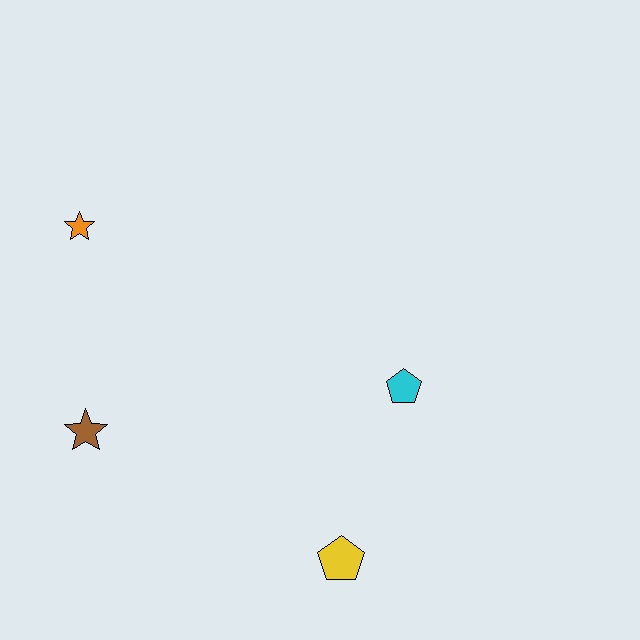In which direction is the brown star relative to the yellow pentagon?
The brown star is to the left of the yellow pentagon.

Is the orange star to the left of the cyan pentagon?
Yes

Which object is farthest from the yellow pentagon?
The orange star is farthest from the yellow pentagon.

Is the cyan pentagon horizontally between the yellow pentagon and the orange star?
No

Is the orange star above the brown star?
Yes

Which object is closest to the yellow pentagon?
The cyan pentagon is closest to the yellow pentagon.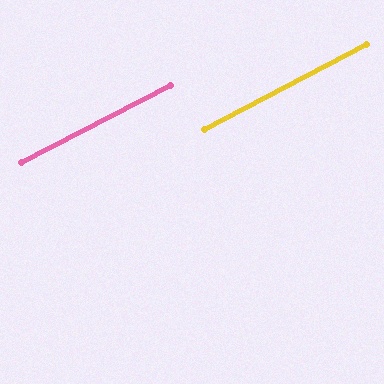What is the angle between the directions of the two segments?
Approximately 0 degrees.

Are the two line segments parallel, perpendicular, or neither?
Parallel — their directions differ by only 0.1°.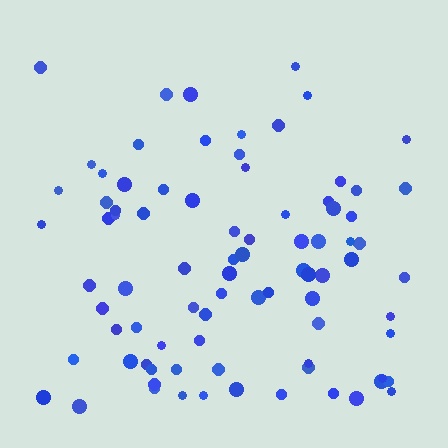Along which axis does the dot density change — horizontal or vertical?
Vertical.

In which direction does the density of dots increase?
From top to bottom, with the bottom side densest.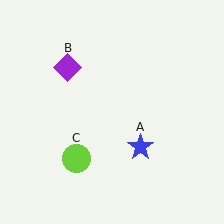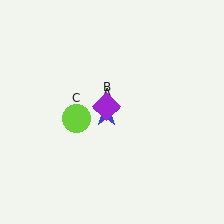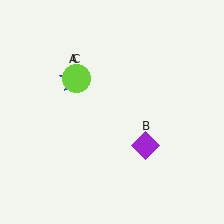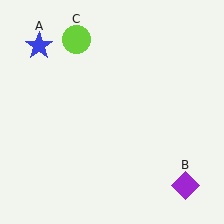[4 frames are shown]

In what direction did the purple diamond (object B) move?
The purple diamond (object B) moved down and to the right.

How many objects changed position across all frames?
3 objects changed position: blue star (object A), purple diamond (object B), lime circle (object C).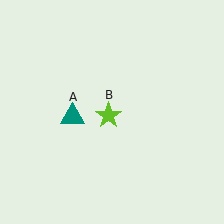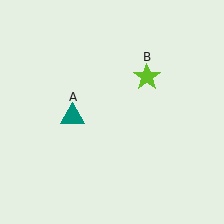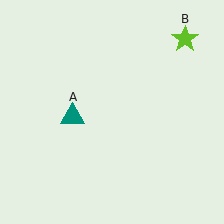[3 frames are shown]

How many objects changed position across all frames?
1 object changed position: lime star (object B).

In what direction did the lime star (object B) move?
The lime star (object B) moved up and to the right.